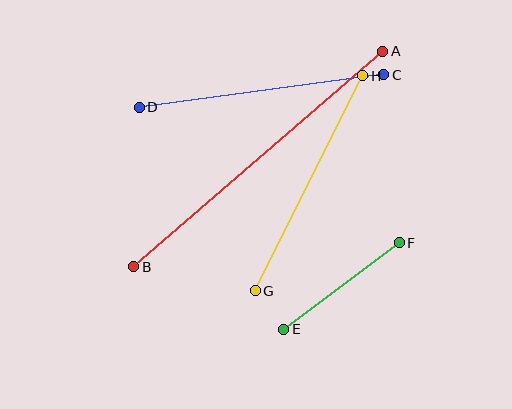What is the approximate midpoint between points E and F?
The midpoint is at approximately (341, 286) pixels.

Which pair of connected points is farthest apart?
Points A and B are farthest apart.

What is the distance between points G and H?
The distance is approximately 241 pixels.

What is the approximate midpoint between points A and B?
The midpoint is at approximately (258, 159) pixels.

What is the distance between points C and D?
The distance is approximately 246 pixels.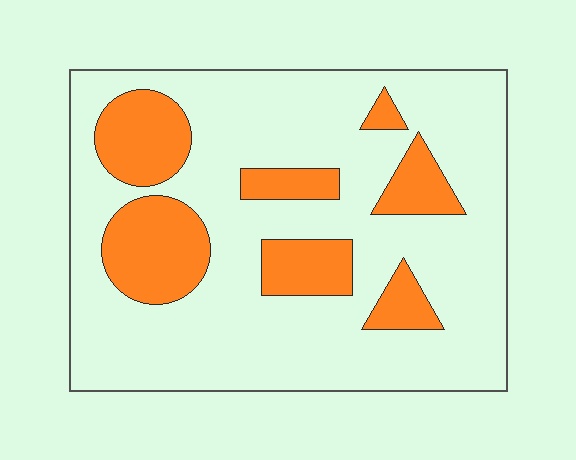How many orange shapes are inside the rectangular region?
7.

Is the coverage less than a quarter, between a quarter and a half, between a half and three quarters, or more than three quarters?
Less than a quarter.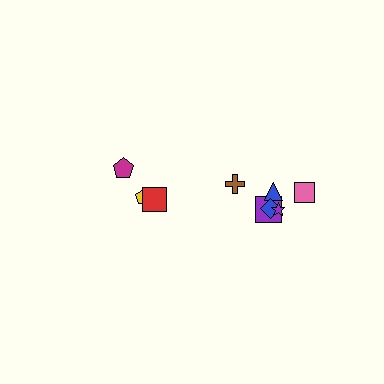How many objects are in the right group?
There are 6 objects.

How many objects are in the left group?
There are 3 objects.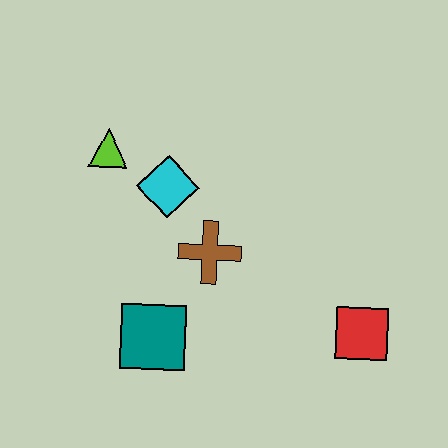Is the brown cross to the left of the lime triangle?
No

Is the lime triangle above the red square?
Yes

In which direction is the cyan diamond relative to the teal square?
The cyan diamond is above the teal square.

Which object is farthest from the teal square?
The red square is farthest from the teal square.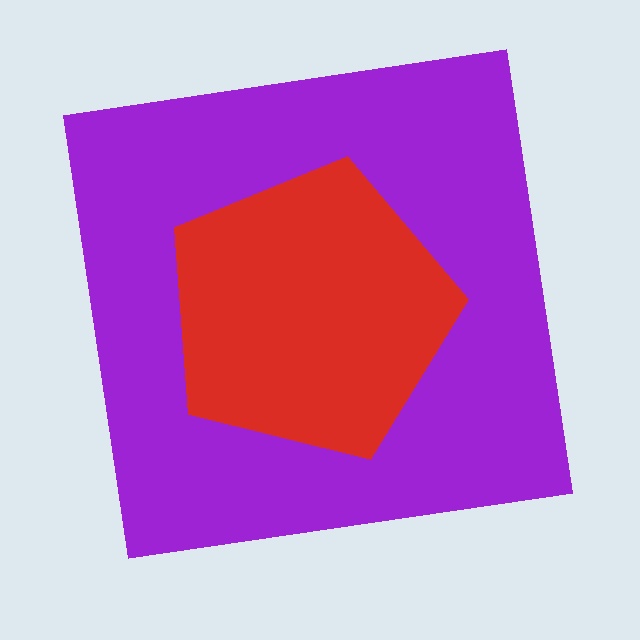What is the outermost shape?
The purple square.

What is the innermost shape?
The red pentagon.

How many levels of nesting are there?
2.